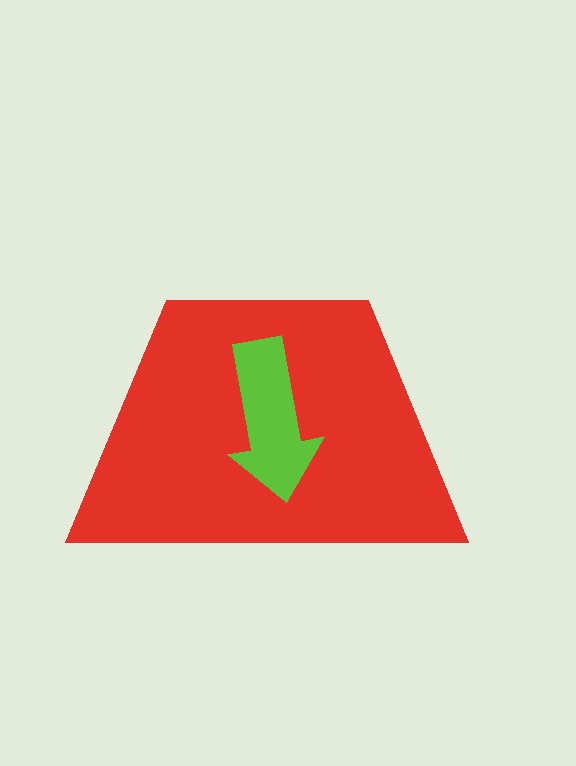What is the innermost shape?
The lime arrow.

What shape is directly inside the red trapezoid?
The lime arrow.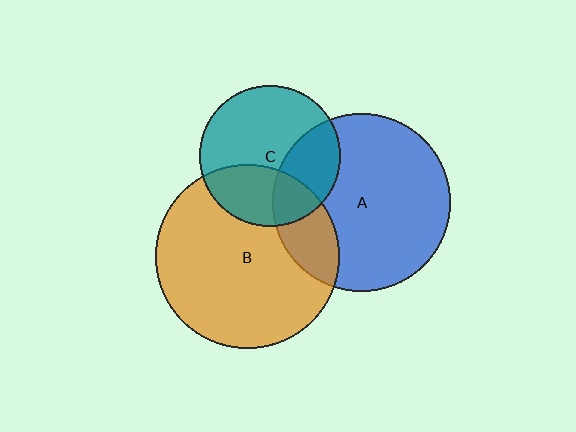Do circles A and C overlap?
Yes.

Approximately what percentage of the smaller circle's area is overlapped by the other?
Approximately 30%.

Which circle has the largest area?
Circle B (orange).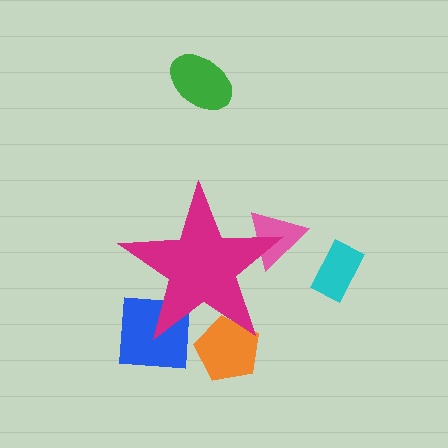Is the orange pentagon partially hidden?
Yes, the orange pentagon is partially hidden behind the magenta star.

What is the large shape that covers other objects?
A magenta star.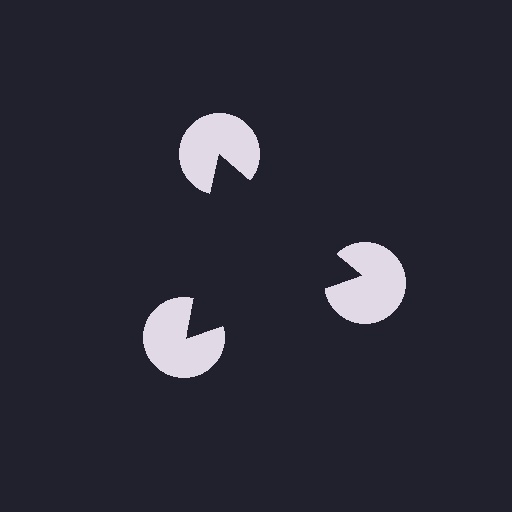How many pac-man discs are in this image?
There are 3 — one at each vertex of the illusory triangle.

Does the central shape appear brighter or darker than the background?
It typically appears slightly darker than the background, even though no actual brightness change is drawn.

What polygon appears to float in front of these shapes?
An illusory triangle — its edges are inferred from the aligned wedge cuts in the pac-man discs, not physically drawn.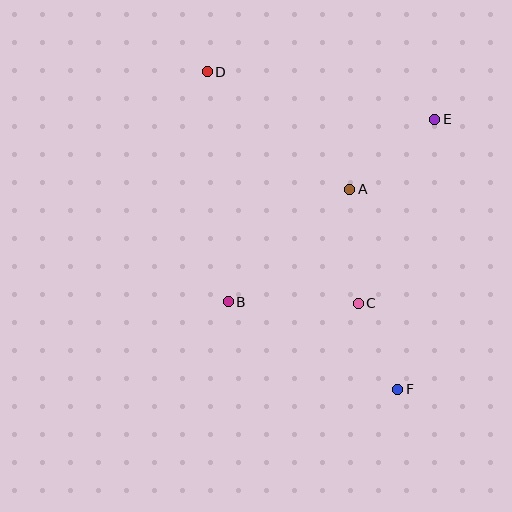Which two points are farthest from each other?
Points D and F are farthest from each other.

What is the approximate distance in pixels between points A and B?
The distance between A and B is approximately 166 pixels.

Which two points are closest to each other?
Points C and F are closest to each other.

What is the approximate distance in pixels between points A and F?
The distance between A and F is approximately 206 pixels.